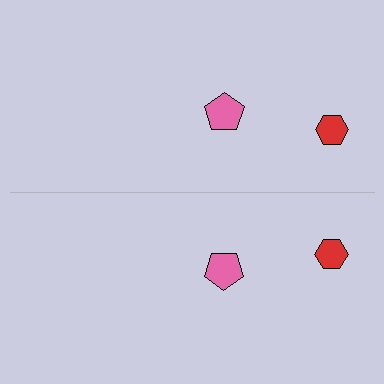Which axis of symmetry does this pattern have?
The pattern has a horizontal axis of symmetry running through the center of the image.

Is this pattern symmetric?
Yes, this pattern has bilateral (reflection) symmetry.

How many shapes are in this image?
There are 4 shapes in this image.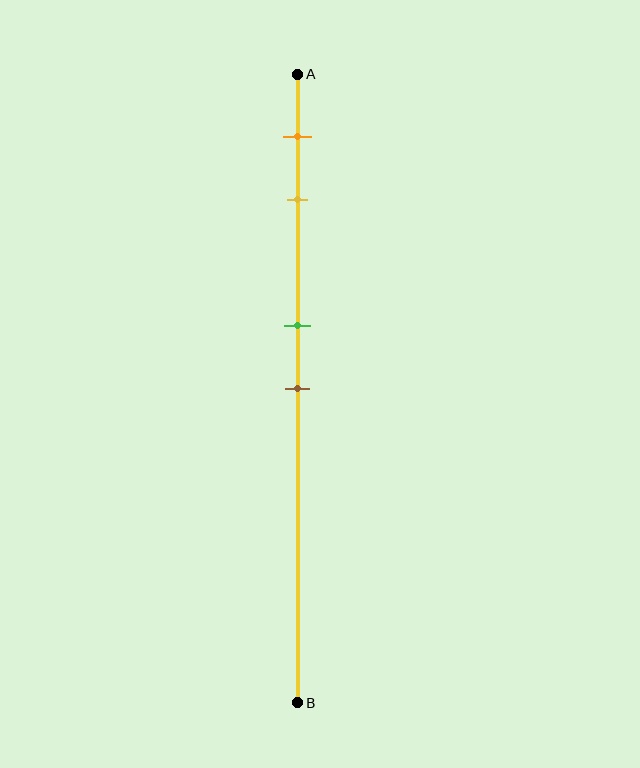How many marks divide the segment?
There are 4 marks dividing the segment.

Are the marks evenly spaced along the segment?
No, the marks are not evenly spaced.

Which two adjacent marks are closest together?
The green and brown marks are the closest adjacent pair.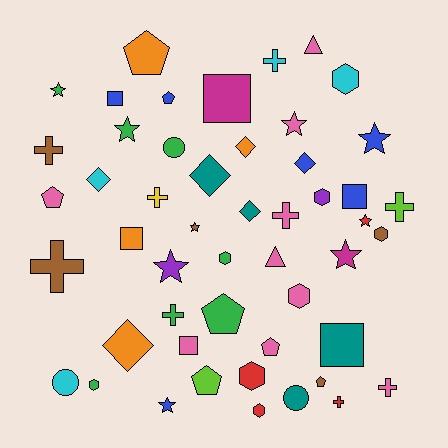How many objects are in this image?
There are 50 objects.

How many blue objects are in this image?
There are 6 blue objects.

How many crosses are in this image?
There are 9 crosses.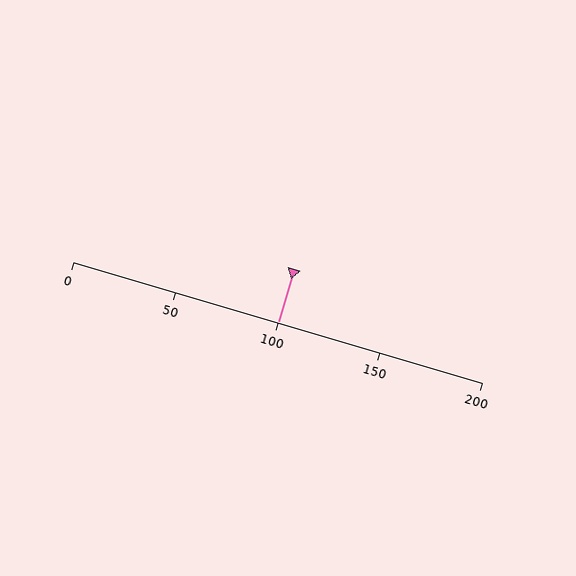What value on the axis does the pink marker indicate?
The marker indicates approximately 100.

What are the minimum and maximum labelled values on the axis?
The axis runs from 0 to 200.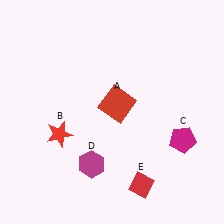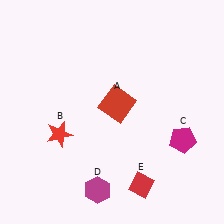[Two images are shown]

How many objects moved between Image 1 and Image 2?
1 object moved between the two images.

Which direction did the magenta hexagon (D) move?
The magenta hexagon (D) moved down.